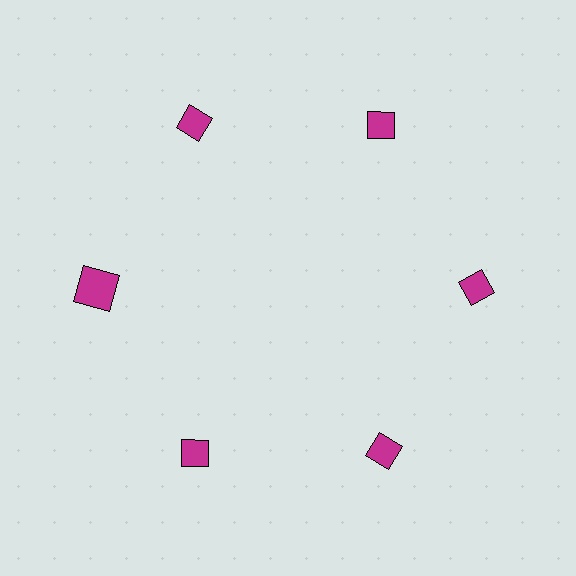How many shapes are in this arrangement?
There are 6 shapes arranged in a ring pattern.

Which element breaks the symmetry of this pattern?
The magenta square at roughly the 9 o'clock position breaks the symmetry. All other shapes are magenta diamonds.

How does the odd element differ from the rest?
It has a different shape: square instead of diamond.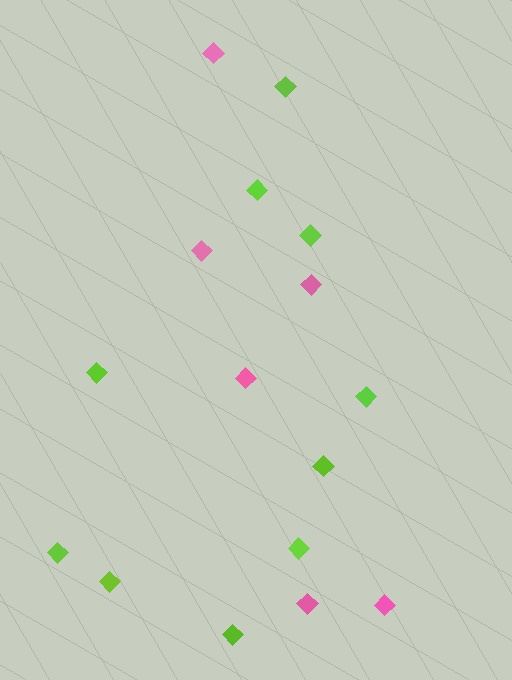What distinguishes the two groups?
There are 2 groups: one group of lime diamonds (10) and one group of pink diamonds (6).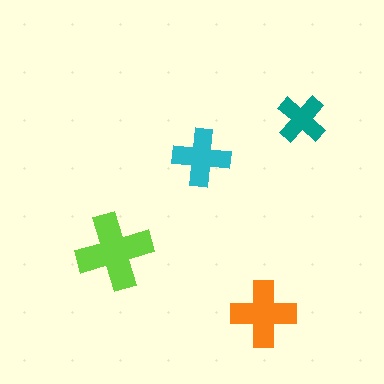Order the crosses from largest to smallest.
the lime one, the orange one, the cyan one, the teal one.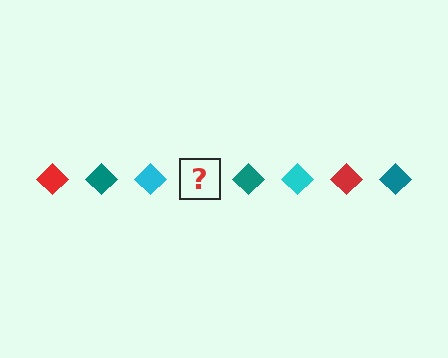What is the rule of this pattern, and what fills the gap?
The rule is that the pattern cycles through red, teal, cyan diamonds. The gap should be filled with a red diamond.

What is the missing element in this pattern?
The missing element is a red diamond.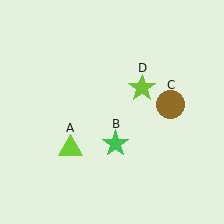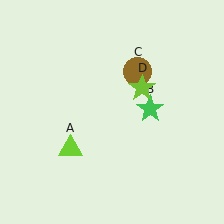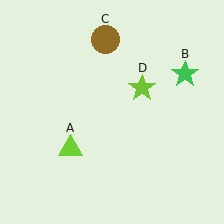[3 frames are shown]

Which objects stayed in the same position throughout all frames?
Lime triangle (object A) and lime star (object D) remained stationary.